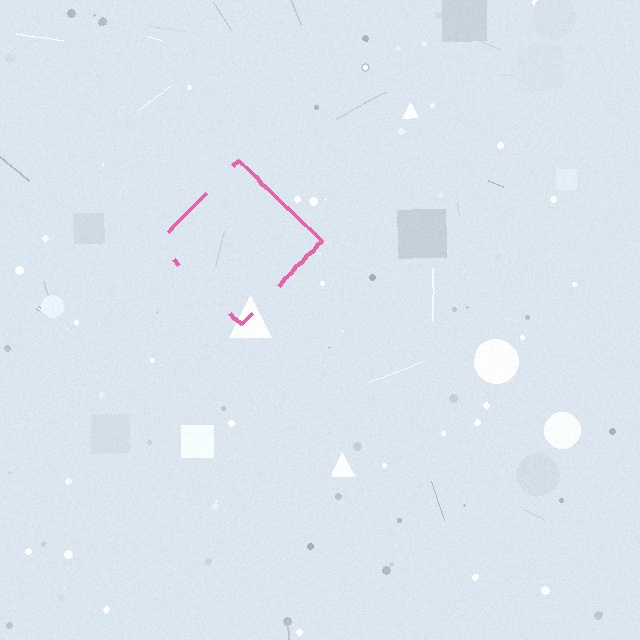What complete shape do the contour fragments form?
The contour fragments form a diamond.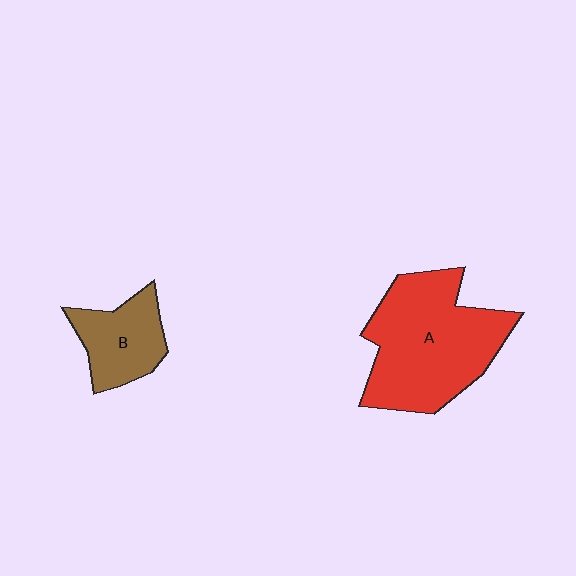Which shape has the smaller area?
Shape B (brown).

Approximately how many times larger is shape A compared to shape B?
Approximately 2.3 times.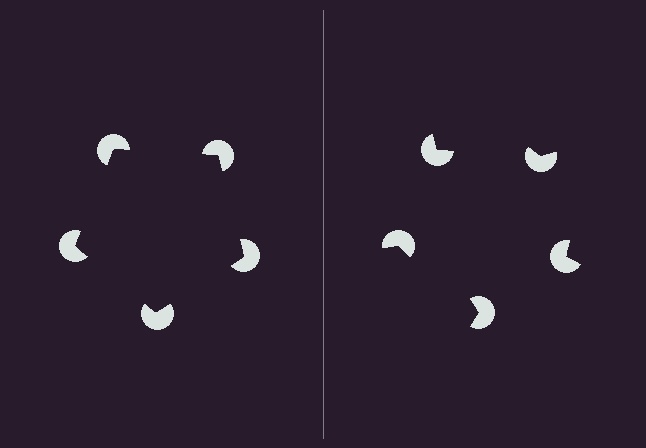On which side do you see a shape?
An illusory pentagon appears on the left side. On the right side the wedge cuts are rotated, so no coherent shape forms.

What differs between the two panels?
The pac-man discs are positioned identically on both sides; only the wedge orientations differ. On the left they align to a pentagon; on the right they are misaligned.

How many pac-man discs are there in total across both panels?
10 — 5 on each side.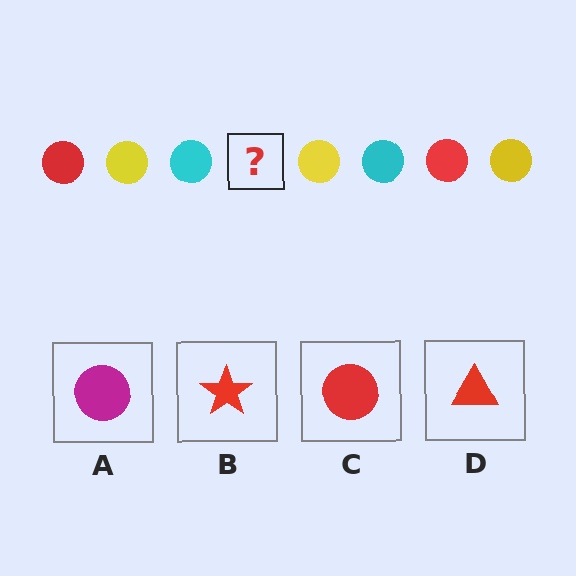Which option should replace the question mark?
Option C.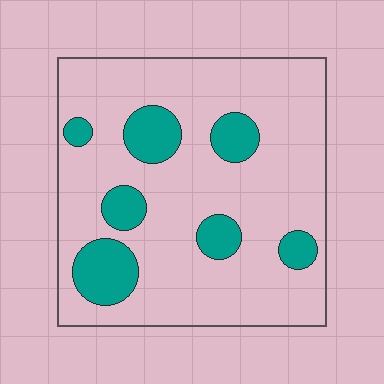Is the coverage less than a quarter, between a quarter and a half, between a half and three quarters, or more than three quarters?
Less than a quarter.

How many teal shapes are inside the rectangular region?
7.